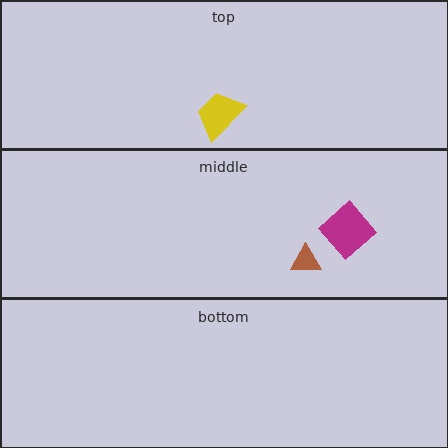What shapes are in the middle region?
The brown triangle, the magenta diamond.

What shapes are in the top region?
The yellow trapezoid.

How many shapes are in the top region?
1.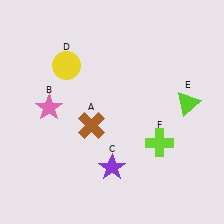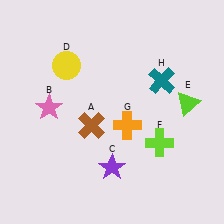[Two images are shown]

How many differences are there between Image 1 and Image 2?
There are 2 differences between the two images.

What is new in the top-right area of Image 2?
A teal cross (H) was added in the top-right area of Image 2.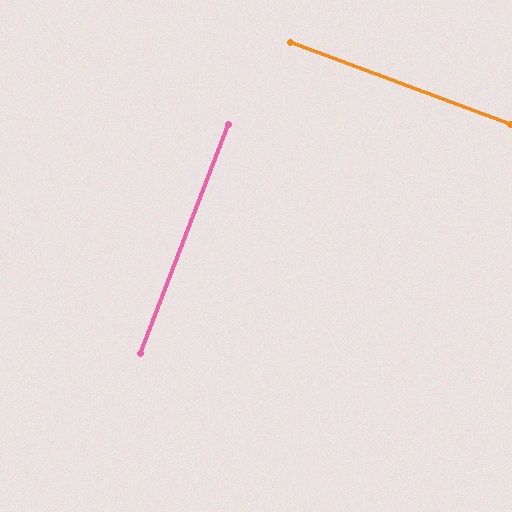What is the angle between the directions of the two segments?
Approximately 89 degrees.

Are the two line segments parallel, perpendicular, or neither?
Perpendicular — they meet at approximately 89°.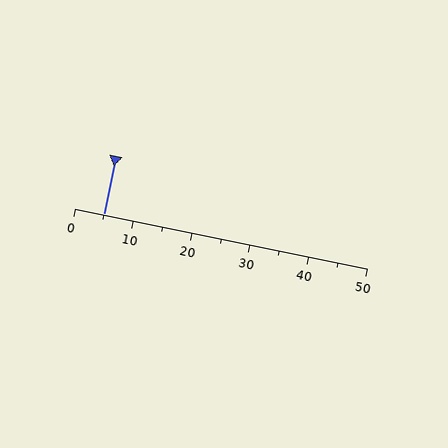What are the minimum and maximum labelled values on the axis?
The axis runs from 0 to 50.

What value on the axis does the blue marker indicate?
The marker indicates approximately 5.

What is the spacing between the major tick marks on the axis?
The major ticks are spaced 10 apart.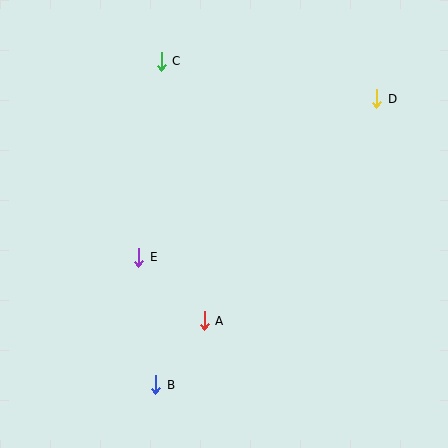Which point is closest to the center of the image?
Point E at (139, 257) is closest to the center.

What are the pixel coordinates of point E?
Point E is at (139, 257).